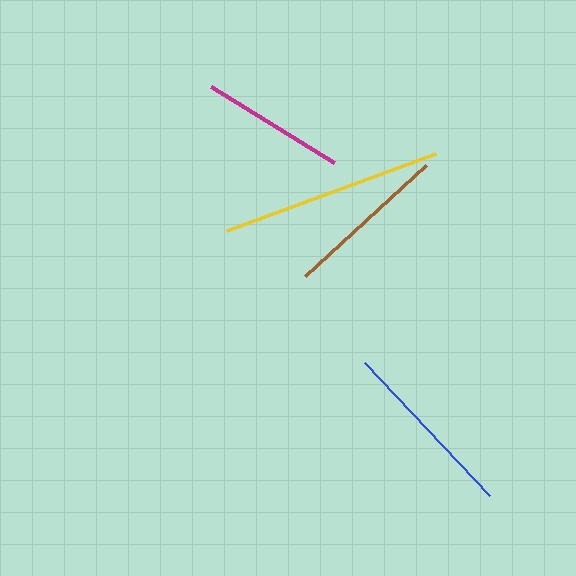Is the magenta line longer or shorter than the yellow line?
The yellow line is longer than the magenta line.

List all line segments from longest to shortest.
From longest to shortest: yellow, blue, brown, magenta.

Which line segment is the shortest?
The magenta line is the shortest at approximately 144 pixels.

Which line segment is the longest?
The yellow line is the longest at approximately 222 pixels.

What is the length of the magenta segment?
The magenta segment is approximately 144 pixels long.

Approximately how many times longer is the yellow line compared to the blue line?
The yellow line is approximately 1.2 times the length of the blue line.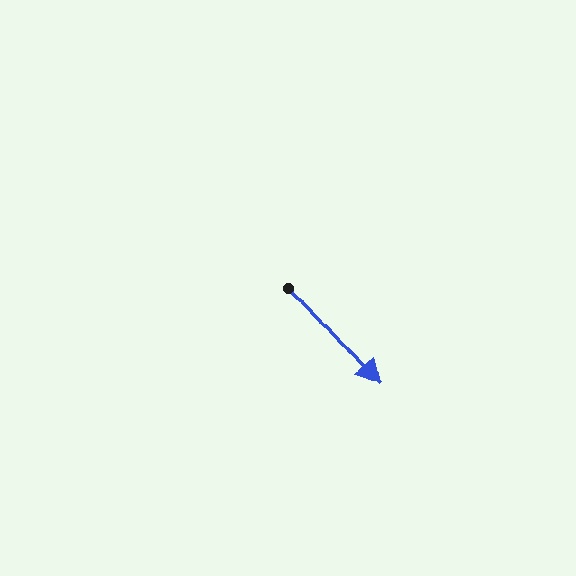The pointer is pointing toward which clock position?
Roughly 5 o'clock.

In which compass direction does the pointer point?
Southeast.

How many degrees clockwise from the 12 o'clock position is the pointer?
Approximately 138 degrees.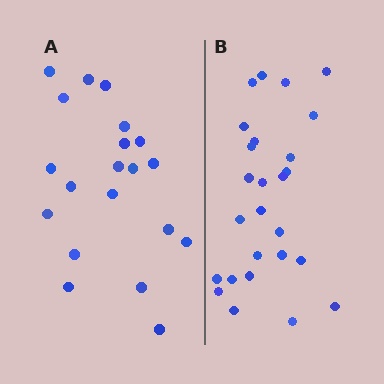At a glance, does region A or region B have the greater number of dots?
Region B (the right region) has more dots.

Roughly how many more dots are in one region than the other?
Region B has about 6 more dots than region A.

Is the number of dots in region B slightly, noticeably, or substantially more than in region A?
Region B has noticeably more, but not dramatically so. The ratio is roughly 1.3 to 1.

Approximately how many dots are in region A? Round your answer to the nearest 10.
About 20 dots.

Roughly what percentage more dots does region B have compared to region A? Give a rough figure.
About 30% more.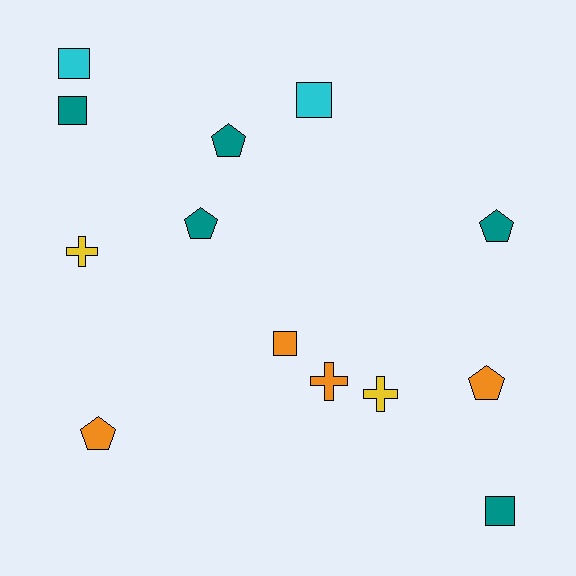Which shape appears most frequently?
Pentagon, with 5 objects.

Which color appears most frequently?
Teal, with 5 objects.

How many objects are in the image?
There are 13 objects.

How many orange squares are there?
There is 1 orange square.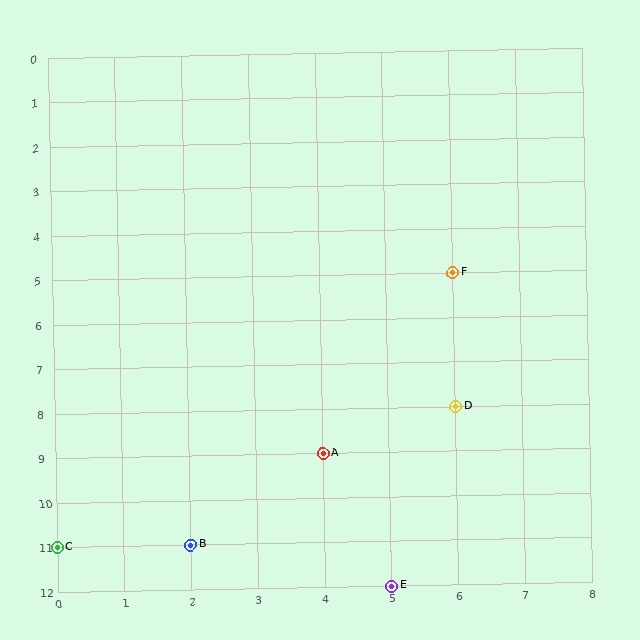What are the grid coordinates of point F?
Point F is at grid coordinates (6, 5).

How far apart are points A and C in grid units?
Points A and C are 4 columns and 2 rows apart (about 4.5 grid units diagonally).